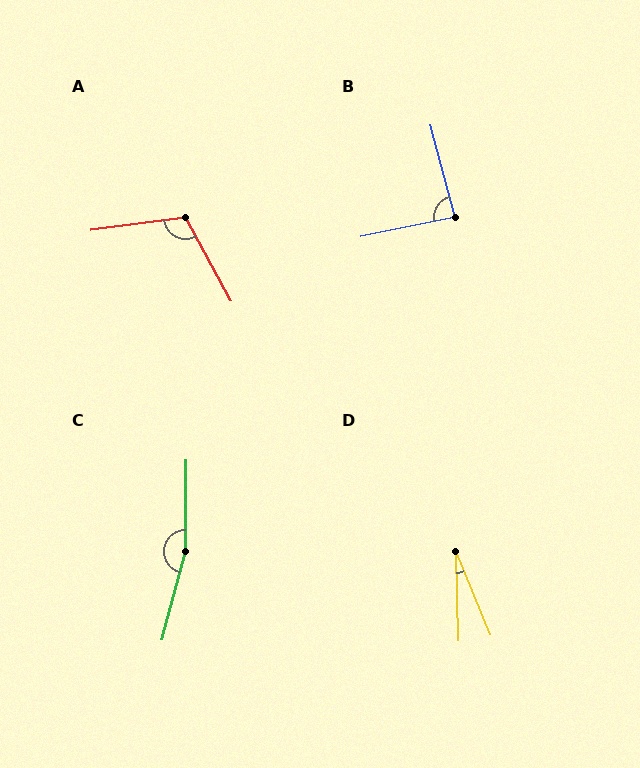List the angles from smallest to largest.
D (21°), B (87°), A (111°), C (166°).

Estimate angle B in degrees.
Approximately 87 degrees.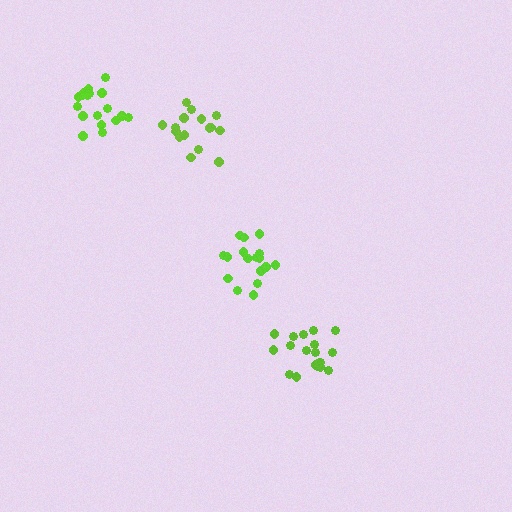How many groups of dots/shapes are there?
There are 4 groups.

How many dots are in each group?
Group 1: 16 dots, Group 2: 18 dots, Group 3: 19 dots, Group 4: 17 dots (70 total).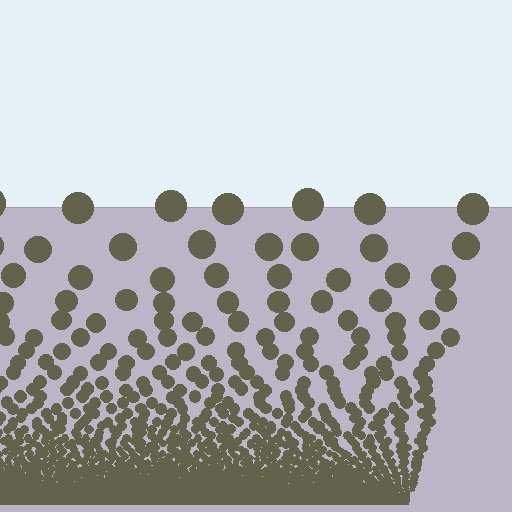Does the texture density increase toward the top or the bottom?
Density increases toward the bottom.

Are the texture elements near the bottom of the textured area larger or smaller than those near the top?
Smaller. The gradient is inverted — elements near the bottom are smaller and denser.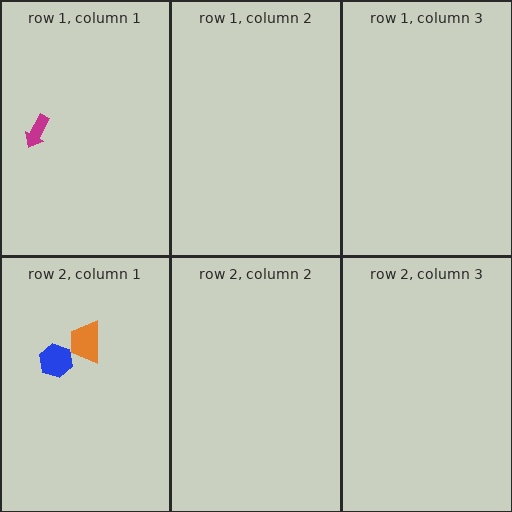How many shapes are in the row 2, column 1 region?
2.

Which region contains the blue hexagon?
The row 2, column 1 region.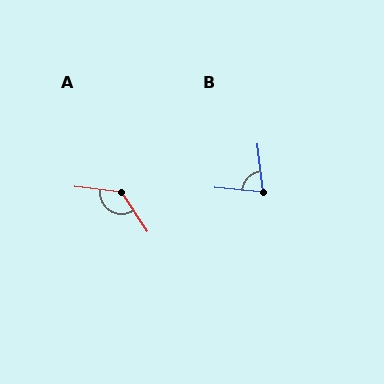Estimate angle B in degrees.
Approximately 78 degrees.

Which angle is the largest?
A, at approximately 130 degrees.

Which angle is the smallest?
B, at approximately 78 degrees.